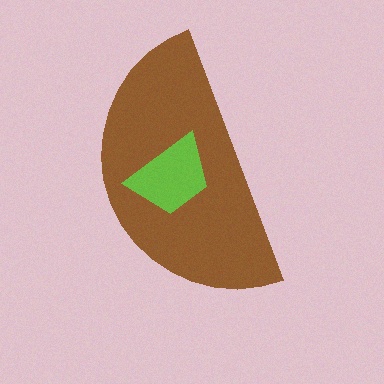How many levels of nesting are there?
2.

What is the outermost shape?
The brown semicircle.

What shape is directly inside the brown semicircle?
The lime trapezoid.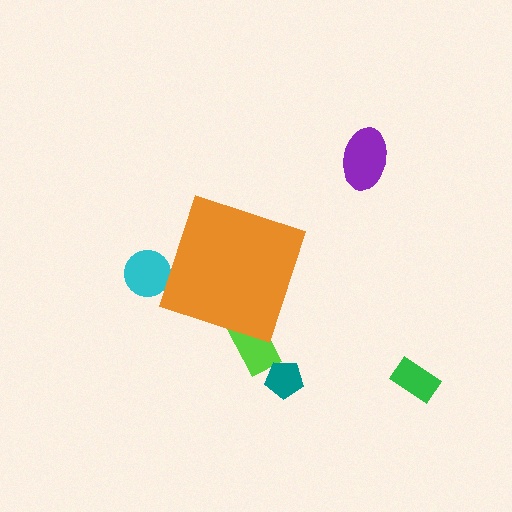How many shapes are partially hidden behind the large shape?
2 shapes are partially hidden.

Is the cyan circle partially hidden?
Yes, the cyan circle is partially hidden behind the orange diamond.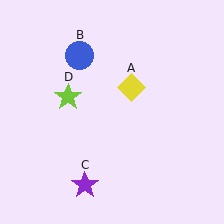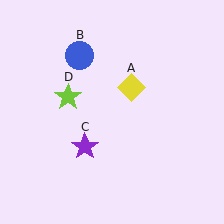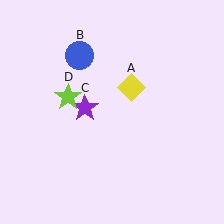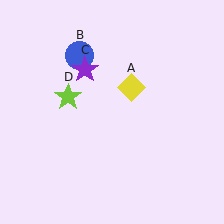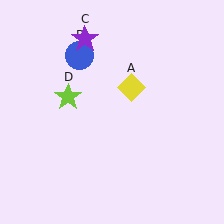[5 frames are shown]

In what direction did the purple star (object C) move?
The purple star (object C) moved up.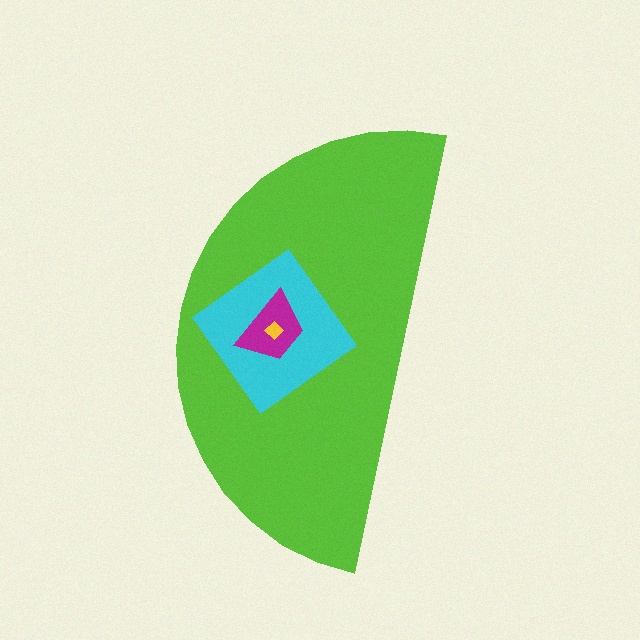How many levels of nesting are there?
4.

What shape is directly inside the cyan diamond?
The magenta trapezoid.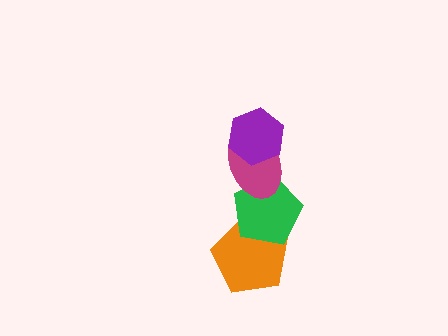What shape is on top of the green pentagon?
The magenta ellipse is on top of the green pentagon.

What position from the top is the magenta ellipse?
The magenta ellipse is 2nd from the top.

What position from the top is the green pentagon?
The green pentagon is 3rd from the top.